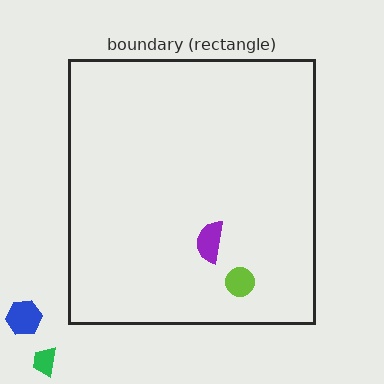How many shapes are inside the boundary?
2 inside, 2 outside.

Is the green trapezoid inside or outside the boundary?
Outside.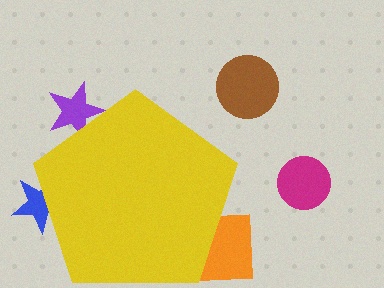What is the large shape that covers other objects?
A yellow pentagon.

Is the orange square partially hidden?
Yes, the orange square is partially hidden behind the yellow pentagon.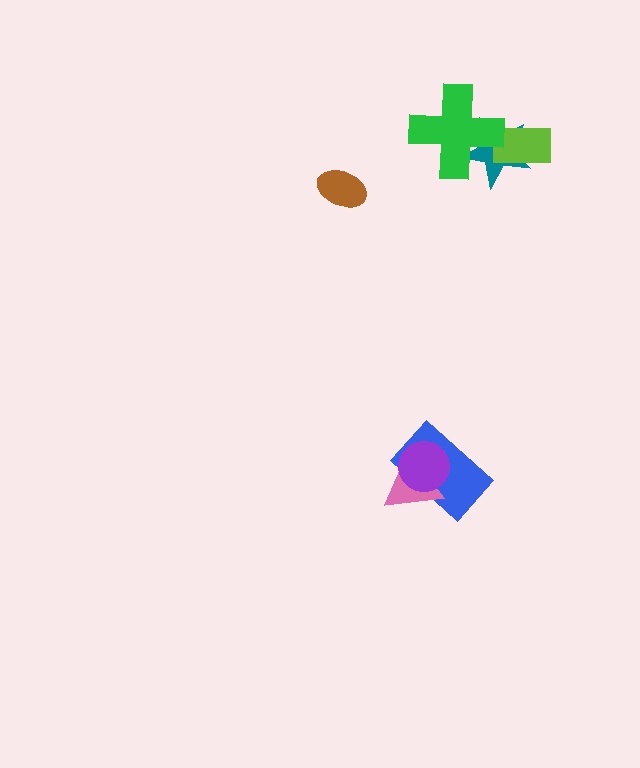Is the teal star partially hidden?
Yes, it is partially covered by another shape.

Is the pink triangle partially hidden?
Yes, it is partially covered by another shape.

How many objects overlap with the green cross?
2 objects overlap with the green cross.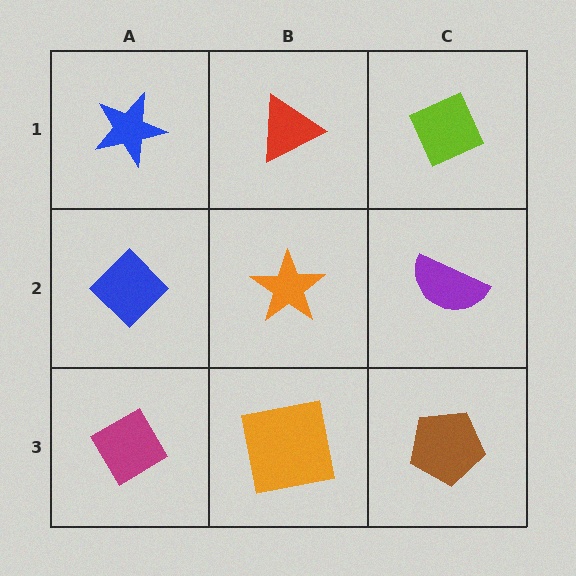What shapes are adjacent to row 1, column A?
A blue diamond (row 2, column A), a red triangle (row 1, column B).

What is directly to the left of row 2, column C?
An orange star.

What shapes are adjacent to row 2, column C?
A lime diamond (row 1, column C), a brown pentagon (row 3, column C), an orange star (row 2, column B).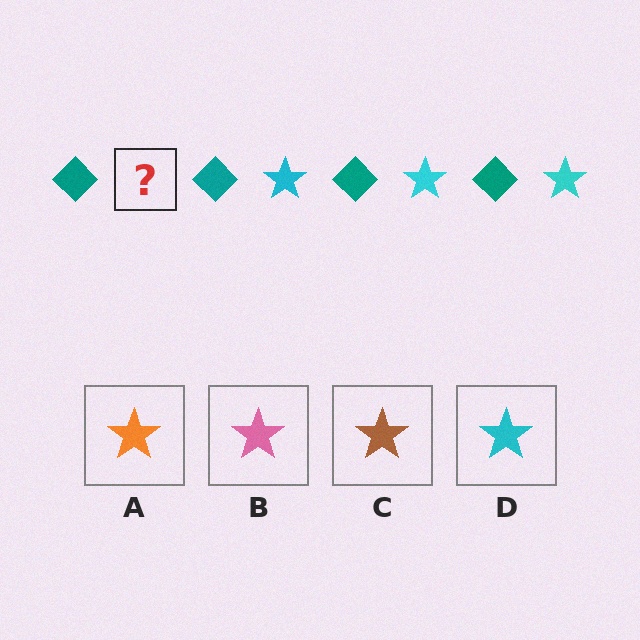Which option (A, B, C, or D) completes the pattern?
D.